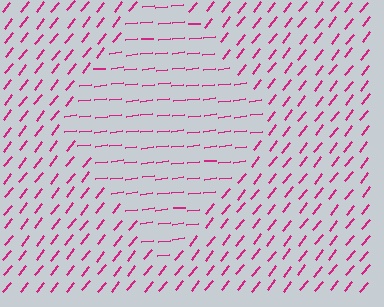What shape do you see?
I see a diamond.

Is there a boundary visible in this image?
Yes, there is a texture boundary formed by a change in line orientation.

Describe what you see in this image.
The image is filled with small magenta line segments. A diamond region in the image has lines oriented differently from the surrounding lines, creating a visible texture boundary.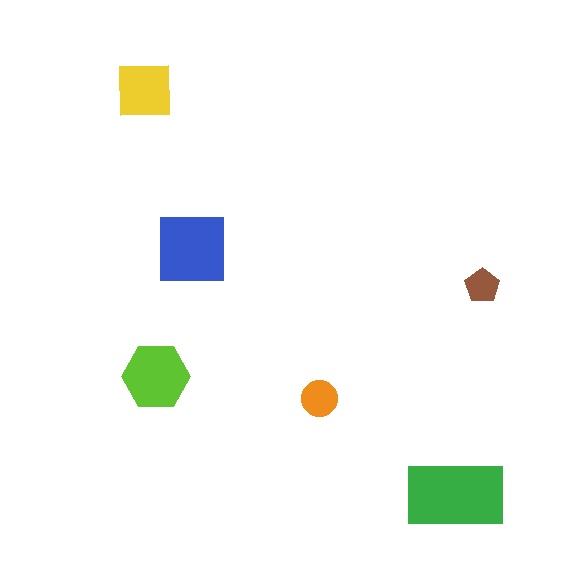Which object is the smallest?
The brown pentagon.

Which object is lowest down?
The green rectangle is bottommost.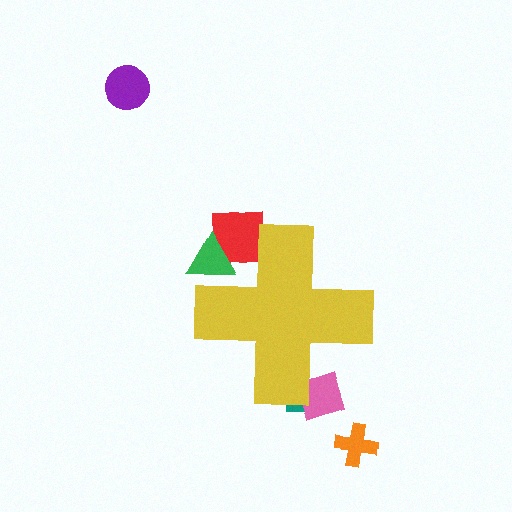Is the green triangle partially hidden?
Yes, the green triangle is partially hidden behind the yellow cross.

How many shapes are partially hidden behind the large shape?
4 shapes are partially hidden.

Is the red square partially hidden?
Yes, the red square is partially hidden behind the yellow cross.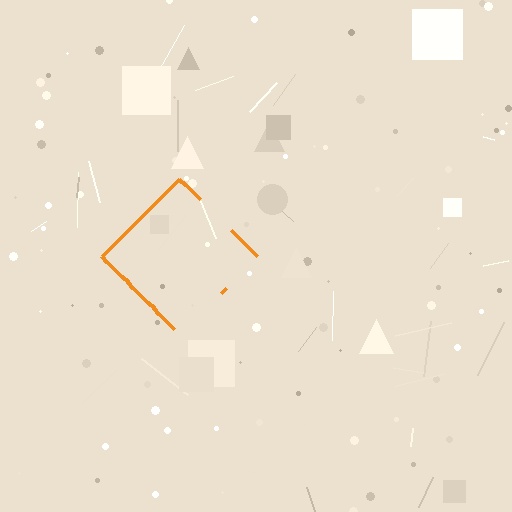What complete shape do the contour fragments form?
The contour fragments form a diamond.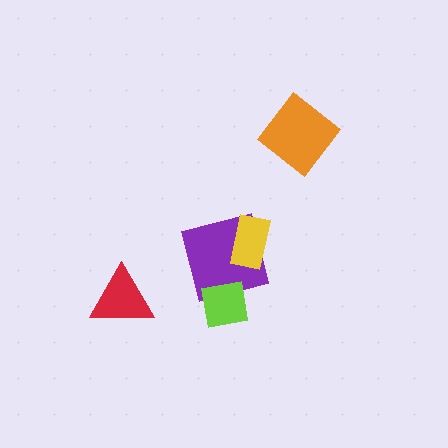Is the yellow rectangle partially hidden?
No, no other shape covers it.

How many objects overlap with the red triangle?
0 objects overlap with the red triangle.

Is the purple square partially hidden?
Yes, it is partially covered by another shape.